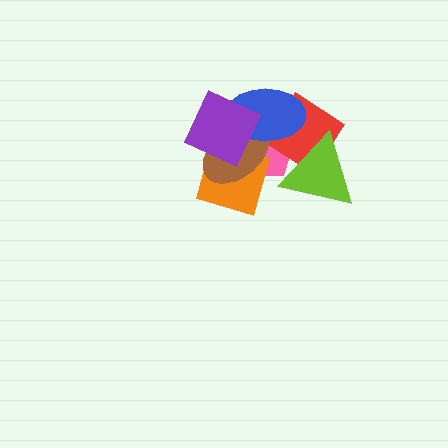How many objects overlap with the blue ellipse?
5 objects overlap with the blue ellipse.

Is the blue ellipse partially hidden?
Yes, it is partially covered by another shape.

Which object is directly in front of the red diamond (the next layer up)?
The brown ellipse is directly in front of the red diamond.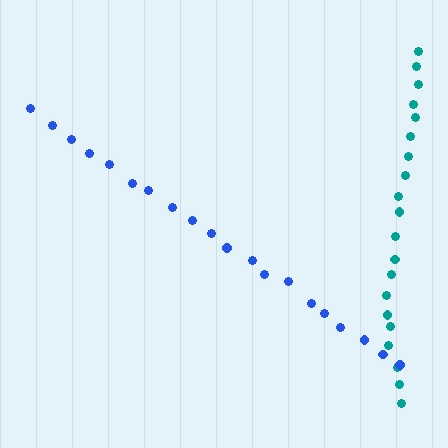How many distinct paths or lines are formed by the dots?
There are 2 distinct paths.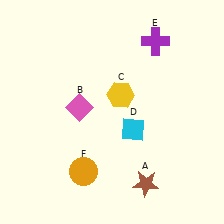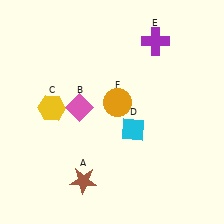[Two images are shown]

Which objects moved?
The objects that moved are: the brown star (A), the yellow hexagon (C), the orange circle (F).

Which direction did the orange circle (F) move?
The orange circle (F) moved up.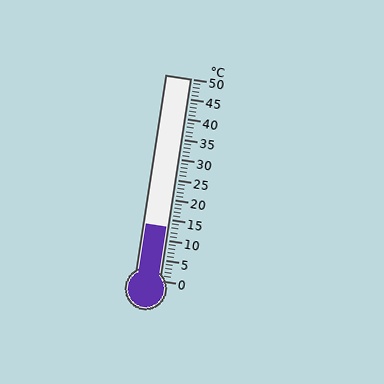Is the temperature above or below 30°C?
The temperature is below 30°C.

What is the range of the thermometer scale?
The thermometer scale ranges from 0°C to 50°C.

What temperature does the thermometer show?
The thermometer shows approximately 13°C.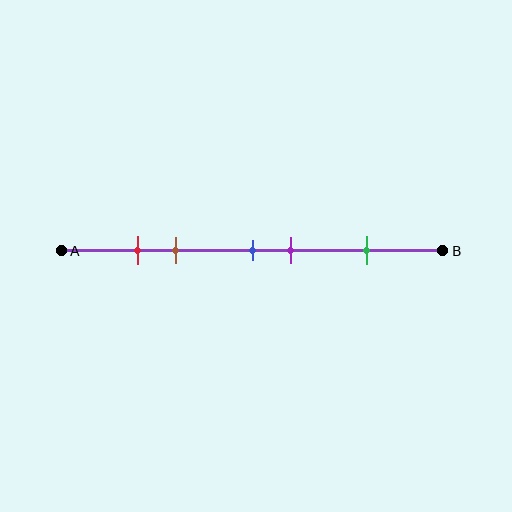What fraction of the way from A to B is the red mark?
The red mark is approximately 20% (0.2) of the way from A to B.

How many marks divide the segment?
There are 5 marks dividing the segment.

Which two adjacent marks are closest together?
The red and brown marks are the closest adjacent pair.